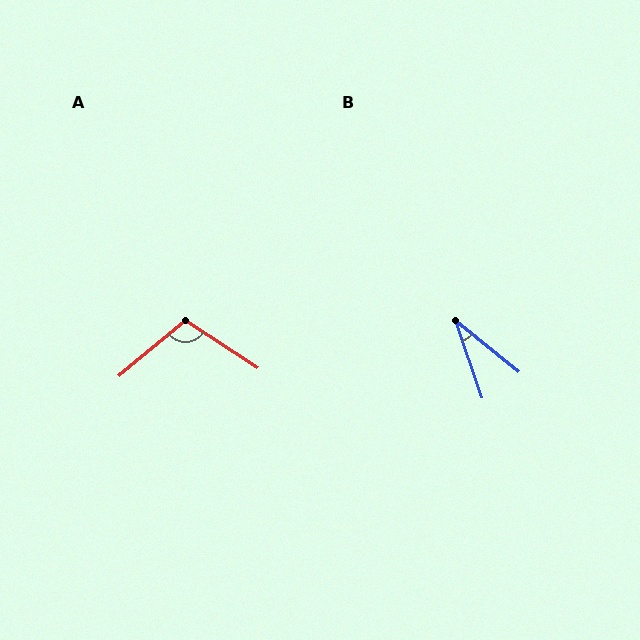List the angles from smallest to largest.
B (32°), A (107°).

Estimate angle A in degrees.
Approximately 107 degrees.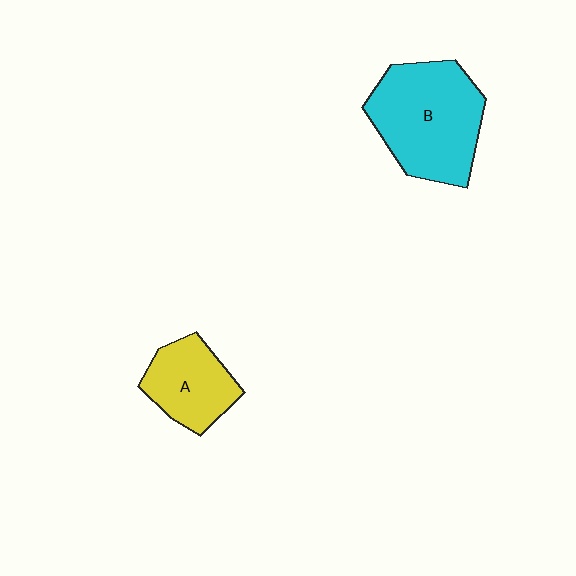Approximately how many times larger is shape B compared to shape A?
Approximately 1.8 times.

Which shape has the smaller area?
Shape A (yellow).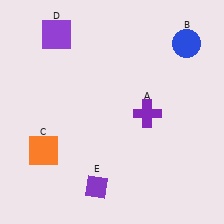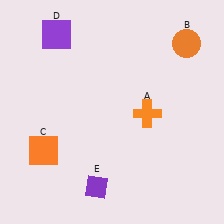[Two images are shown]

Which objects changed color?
A changed from purple to orange. B changed from blue to orange.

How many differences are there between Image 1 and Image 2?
There are 2 differences between the two images.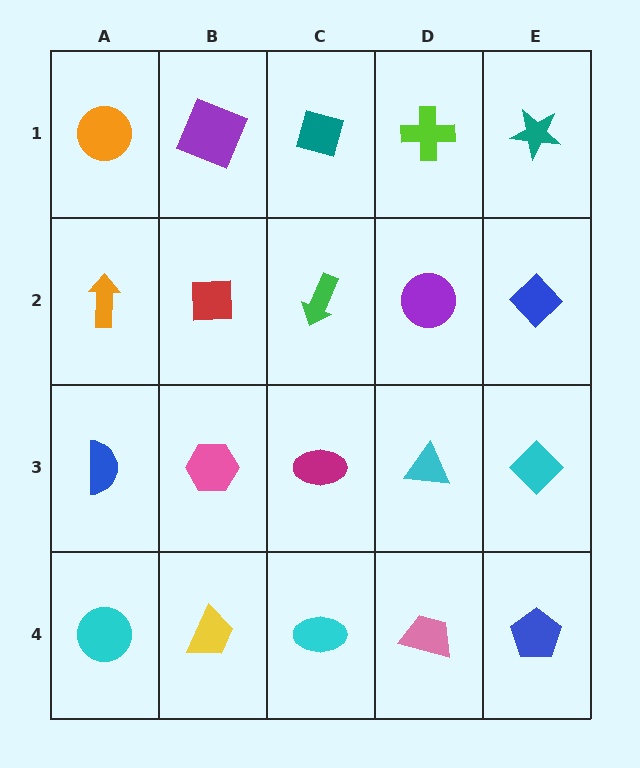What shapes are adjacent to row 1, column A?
An orange arrow (row 2, column A), a purple square (row 1, column B).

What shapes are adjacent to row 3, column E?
A blue diamond (row 2, column E), a blue pentagon (row 4, column E), a cyan triangle (row 3, column D).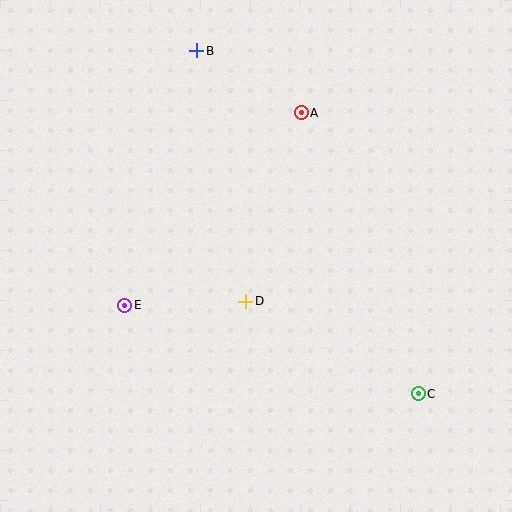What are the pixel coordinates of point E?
Point E is at (125, 306).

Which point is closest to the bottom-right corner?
Point C is closest to the bottom-right corner.